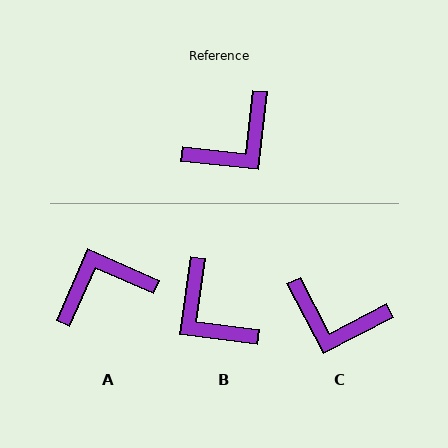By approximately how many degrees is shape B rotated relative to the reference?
Approximately 91 degrees clockwise.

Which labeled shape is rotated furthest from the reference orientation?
A, about 163 degrees away.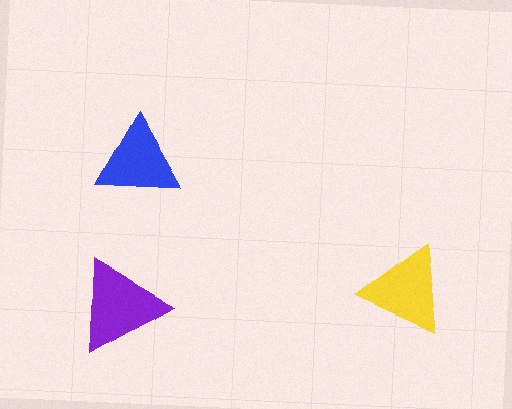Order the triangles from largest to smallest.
the purple one, the yellow one, the blue one.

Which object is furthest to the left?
The purple triangle is leftmost.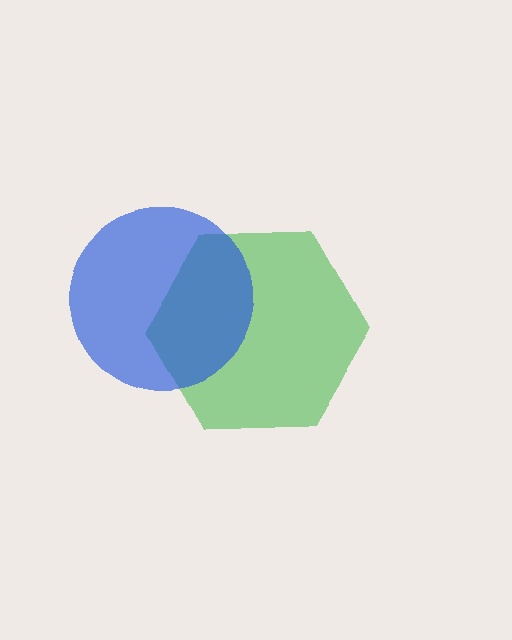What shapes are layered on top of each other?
The layered shapes are: a green hexagon, a blue circle.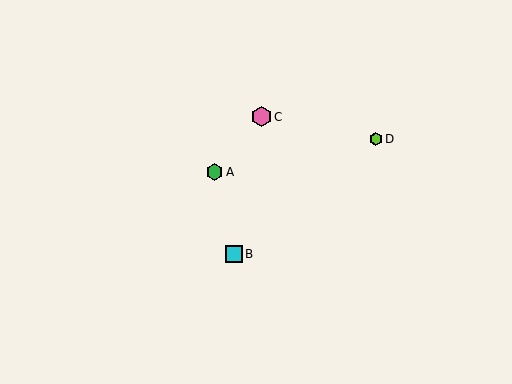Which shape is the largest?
The pink hexagon (labeled C) is the largest.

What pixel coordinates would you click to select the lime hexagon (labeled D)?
Click at (376, 139) to select the lime hexagon D.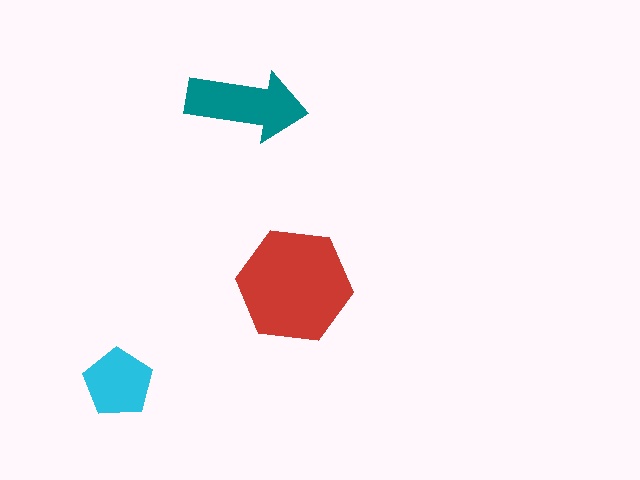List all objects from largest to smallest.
The red hexagon, the teal arrow, the cyan pentagon.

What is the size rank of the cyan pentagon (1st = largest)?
3rd.